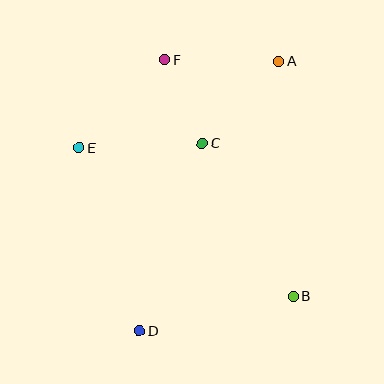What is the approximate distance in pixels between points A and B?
The distance between A and B is approximately 235 pixels.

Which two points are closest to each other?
Points C and F are closest to each other.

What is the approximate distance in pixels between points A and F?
The distance between A and F is approximately 114 pixels.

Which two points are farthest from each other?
Points A and D are farthest from each other.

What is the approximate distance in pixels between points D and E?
The distance between D and E is approximately 193 pixels.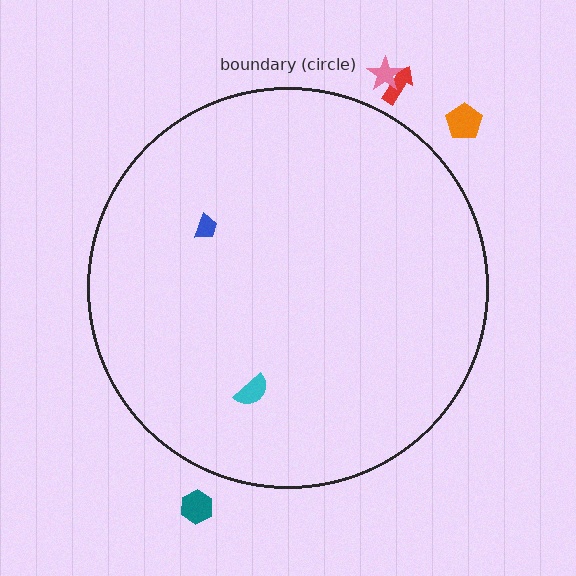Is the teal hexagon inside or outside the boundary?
Outside.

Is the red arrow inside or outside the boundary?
Outside.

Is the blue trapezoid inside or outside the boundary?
Inside.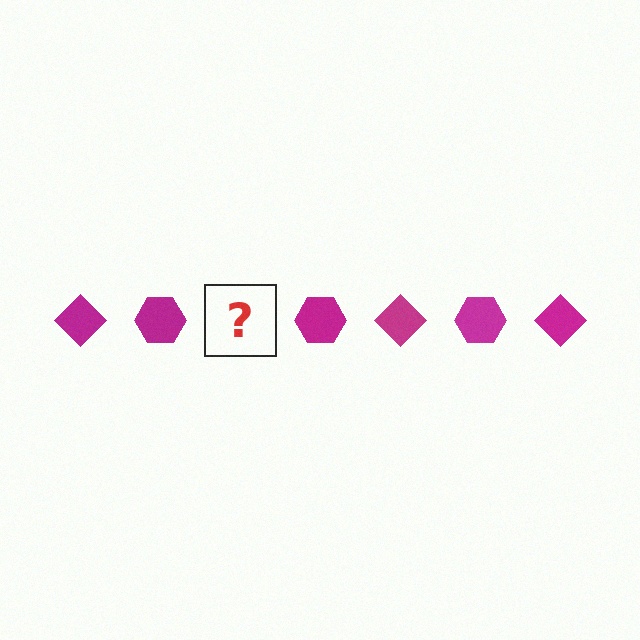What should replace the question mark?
The question mark should be replaced with a magenta diamond.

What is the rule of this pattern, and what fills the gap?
The rule is that the pattern cycles through diamond, hexagon shapes in magenta. The gap should be filled with a magenta diamond.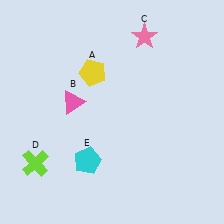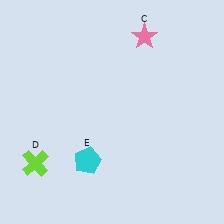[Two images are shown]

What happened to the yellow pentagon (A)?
The yellow pentagon (A) was removed in Image 2. It was in the top-left area of Image 1.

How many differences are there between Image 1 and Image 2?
There are 2 differences between the two images.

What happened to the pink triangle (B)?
The pink triangle (B) was removed in Image 2. It was in the top-left area of Image 1.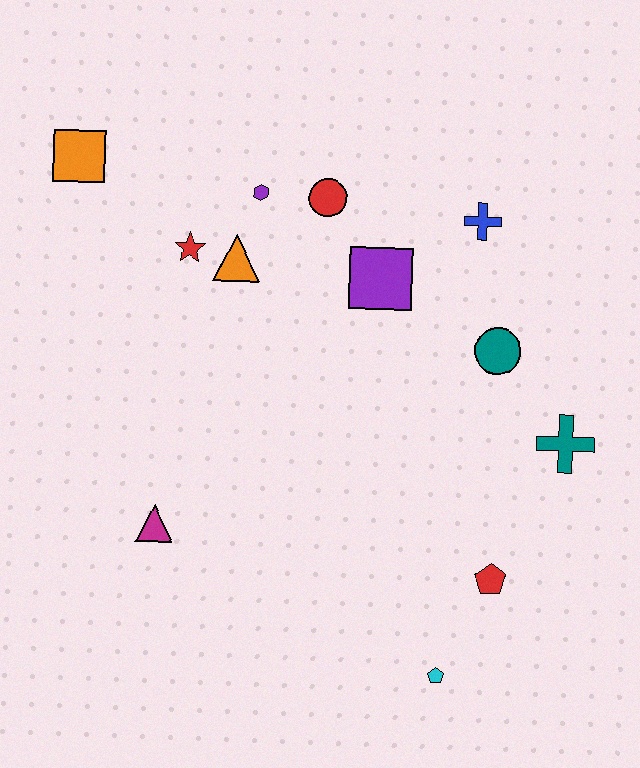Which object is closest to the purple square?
The red circle is closest to the purple square.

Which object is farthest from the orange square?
The cyan pentagon is farthest from the orange square.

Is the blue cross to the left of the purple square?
No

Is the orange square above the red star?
Yes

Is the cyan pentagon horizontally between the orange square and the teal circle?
Yes